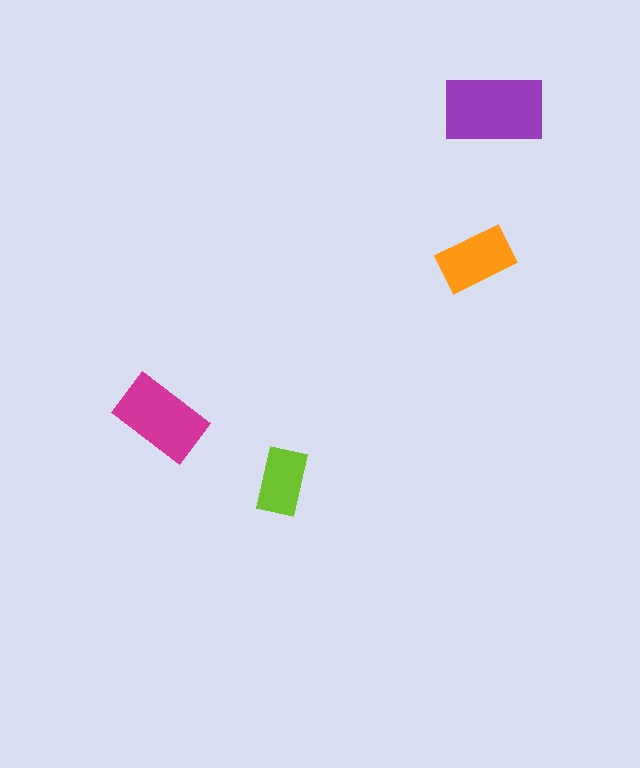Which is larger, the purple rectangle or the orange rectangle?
The purple one.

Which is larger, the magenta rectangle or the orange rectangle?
The magenta one.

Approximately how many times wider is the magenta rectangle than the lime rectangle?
About 1.5 times wider.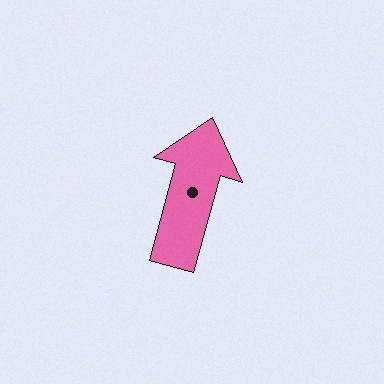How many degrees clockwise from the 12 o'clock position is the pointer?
Approximately 15 degrees.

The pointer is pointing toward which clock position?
Roughly 1 o'clock.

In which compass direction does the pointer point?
North.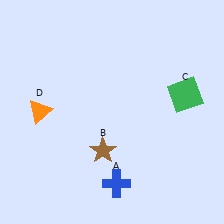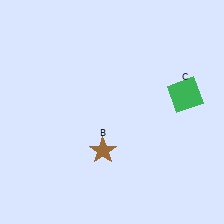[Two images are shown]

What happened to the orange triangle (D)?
The orange triangle (D) was removed in Image 2. It was in the top-left area of Image 1.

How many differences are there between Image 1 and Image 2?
There are 2 differences between the two images.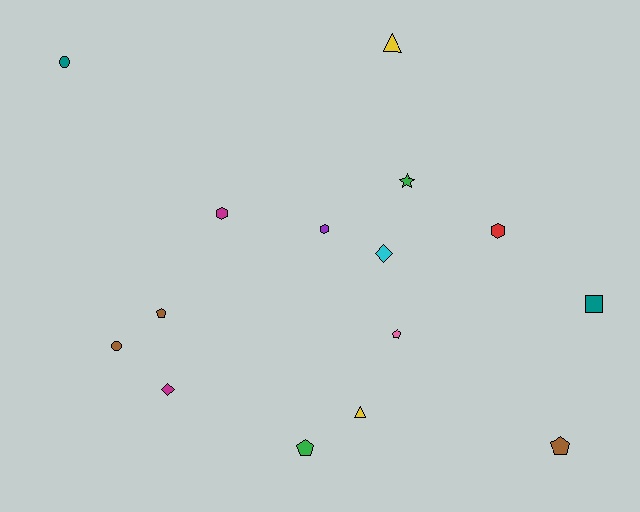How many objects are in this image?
There are 15 objects.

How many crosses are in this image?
There are no crosses.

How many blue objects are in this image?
There are no blue objects.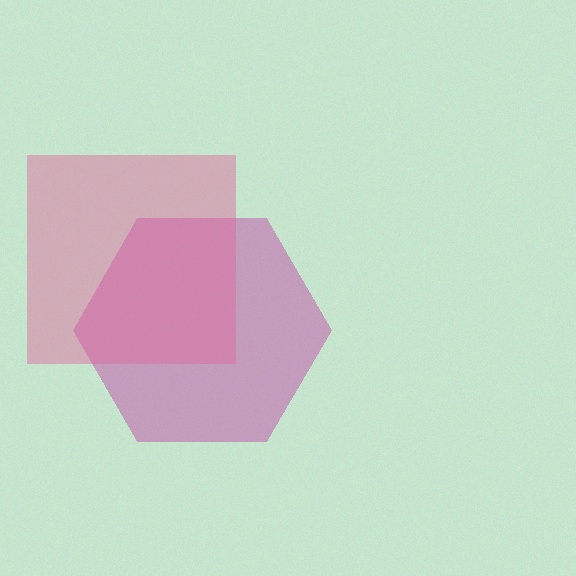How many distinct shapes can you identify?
There are 2 distinct shapes: a magenta hexagon, a pink square.